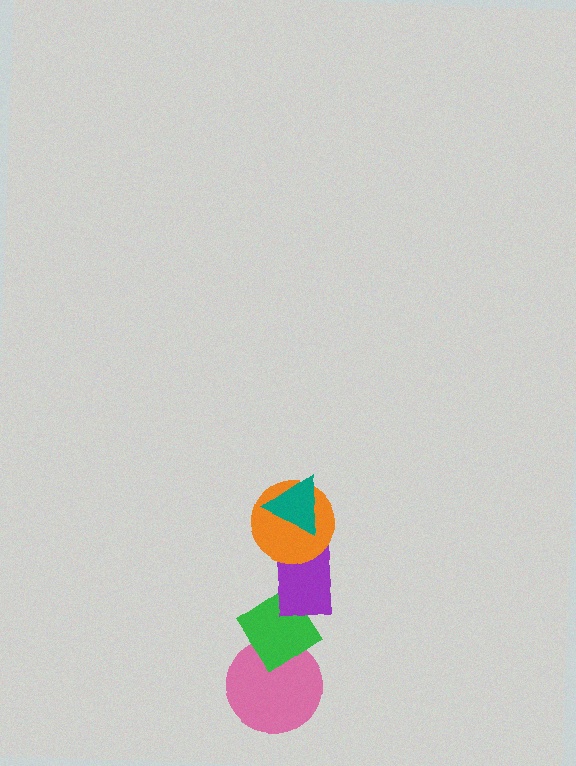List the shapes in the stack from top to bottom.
From top to bottom: the teal triangle, the orange circle, the purple rectangle, the green diamond, the pink circle.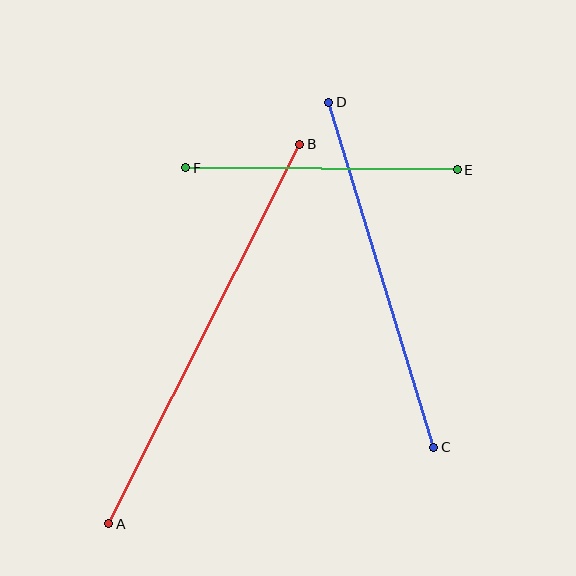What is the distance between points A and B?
The distance is approximately 425 pixels.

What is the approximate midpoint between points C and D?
The midpoint is at approximately (381, 275) pixels.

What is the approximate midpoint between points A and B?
The midpoint is at approximately (204, 334) pixels.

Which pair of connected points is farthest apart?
Points A and B are farthest apart.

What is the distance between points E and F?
The distance is approximately 272 pixels.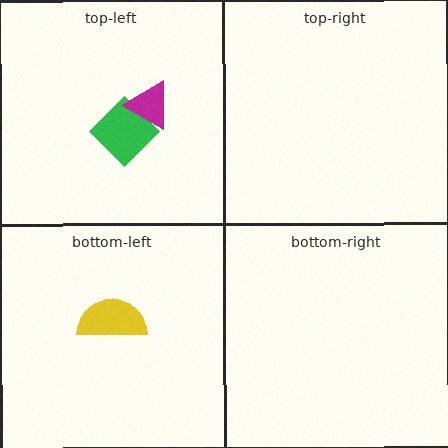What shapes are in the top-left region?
The green diamond, the magenta triangle.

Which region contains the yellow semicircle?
The bottom-left region.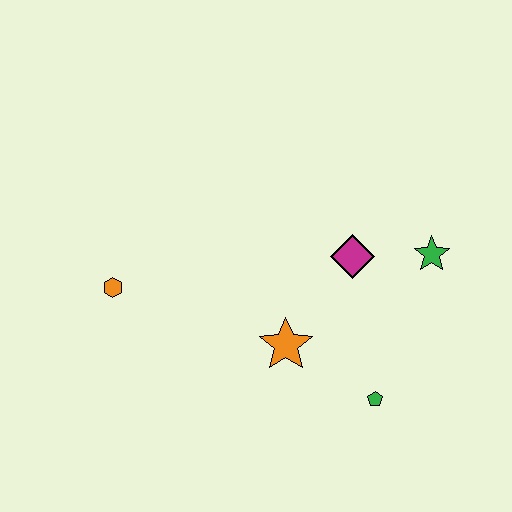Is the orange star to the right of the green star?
No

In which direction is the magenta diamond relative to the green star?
The magenta diamond is to the left of the green star.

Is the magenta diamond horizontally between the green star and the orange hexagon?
Yes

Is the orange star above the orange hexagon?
No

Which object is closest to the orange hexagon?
The orange star is closest to the orange hexagon.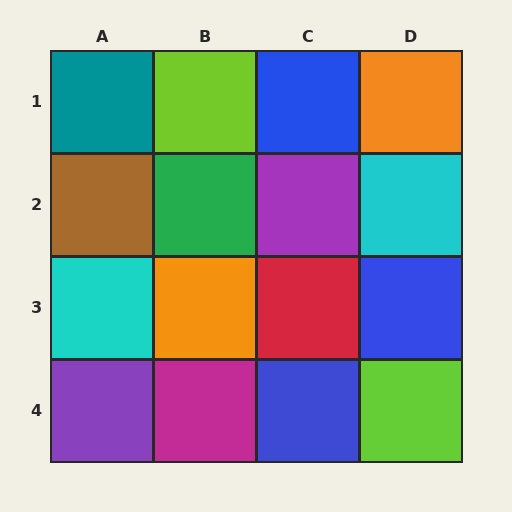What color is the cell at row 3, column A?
Cyan.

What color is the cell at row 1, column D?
Orange.